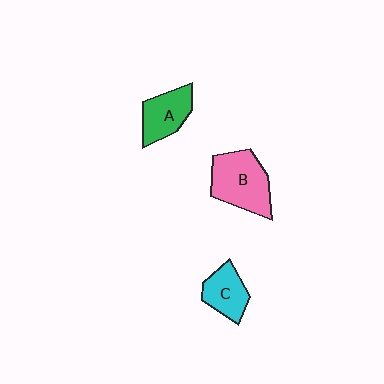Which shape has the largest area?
Shape B (pink).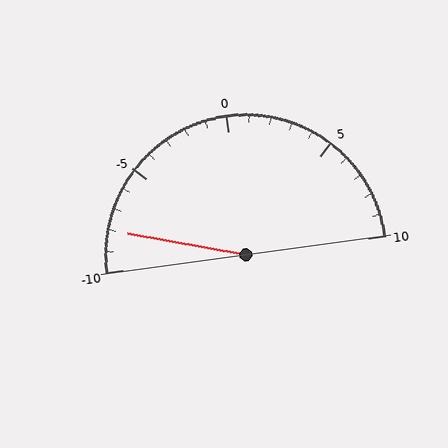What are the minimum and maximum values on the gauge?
The gauge ranges from -10 to 10.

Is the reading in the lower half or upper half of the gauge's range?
The reading is in the lower half of the range (-10 to 10).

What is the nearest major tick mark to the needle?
The nearest major tick mark is -10.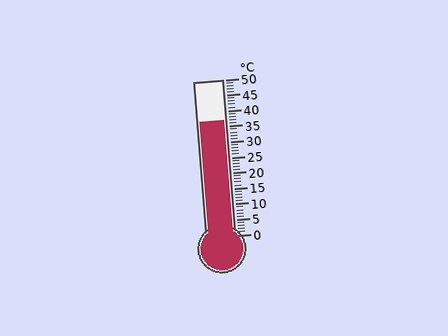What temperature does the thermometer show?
The thermometer shows approximately 37°C.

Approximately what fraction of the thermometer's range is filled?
The thermometer is filled to approximately 75% of its range.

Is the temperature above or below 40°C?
The temperature is below 40°C.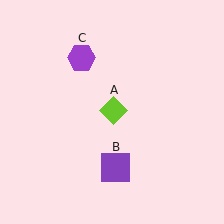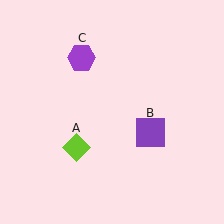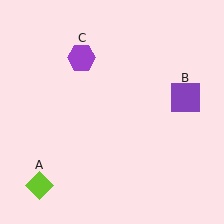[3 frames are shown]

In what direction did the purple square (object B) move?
The purple square (object B) moved up and to the right.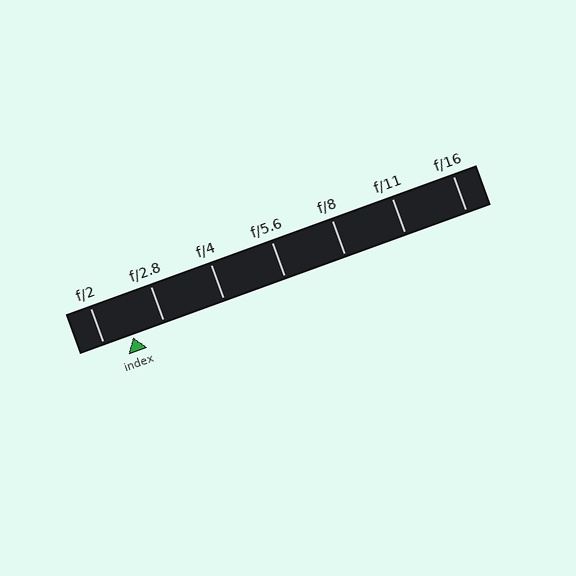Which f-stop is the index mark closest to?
The index mark is closest to f/2.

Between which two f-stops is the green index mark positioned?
The index mark is between f/2 and f/2.8.